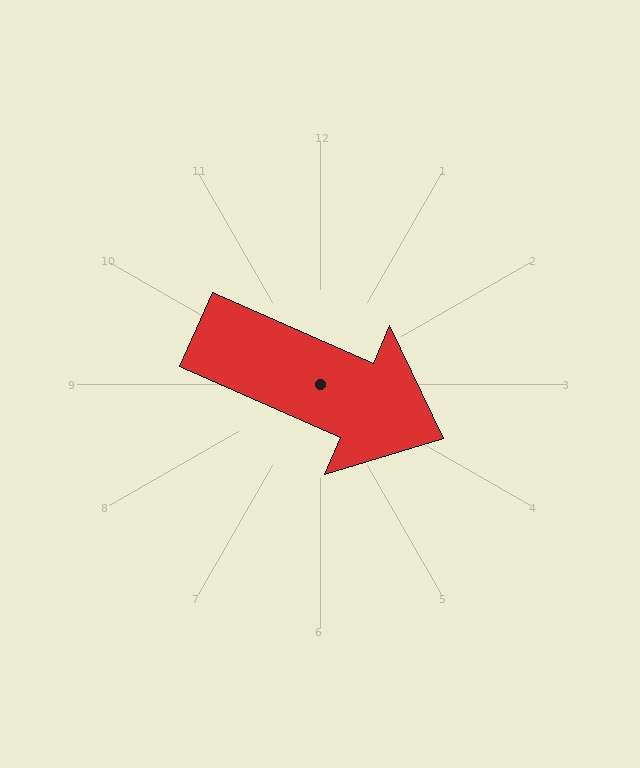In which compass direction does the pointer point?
Southeast.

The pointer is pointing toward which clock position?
Roughly 4 o'clock.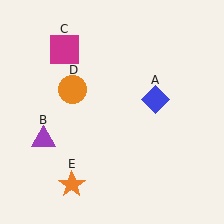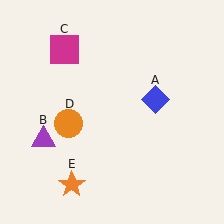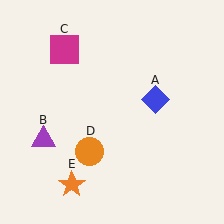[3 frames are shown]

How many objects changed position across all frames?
1 object changed position: orange circle (object D).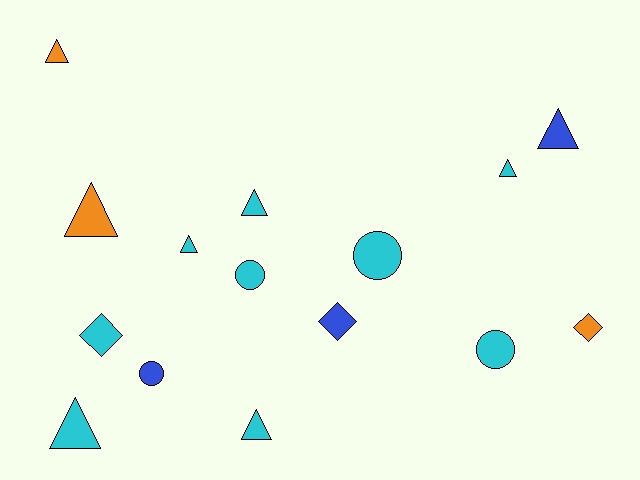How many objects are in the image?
There are 15 objects.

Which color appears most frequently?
Cyan, with 9 objects.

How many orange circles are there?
There are no orange circles.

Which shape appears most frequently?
Triangle, with 8 objects.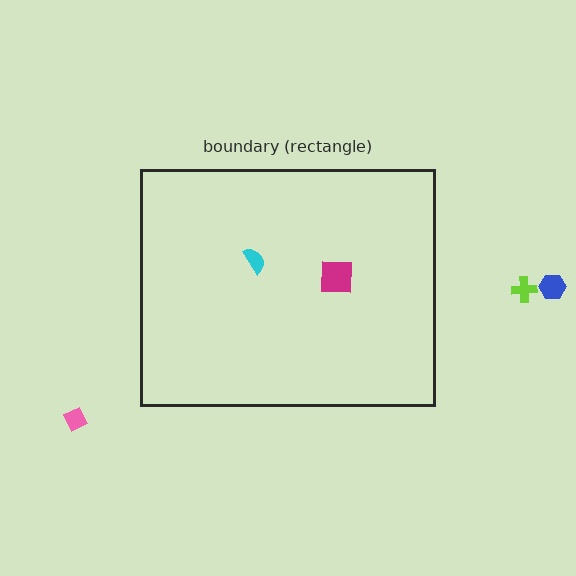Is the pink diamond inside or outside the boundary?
Outside.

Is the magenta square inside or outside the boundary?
Inside.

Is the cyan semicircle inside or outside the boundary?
Inside.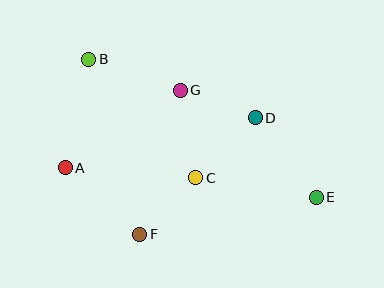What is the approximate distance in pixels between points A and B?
The distance between A and B is approximately 111 pixels.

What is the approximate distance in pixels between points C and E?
The distance between C and E is approximately 122 pixels.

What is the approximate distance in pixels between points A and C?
The distance between A and C is approximately 131 pixels.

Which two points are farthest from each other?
Points B and E are farthest from each other.